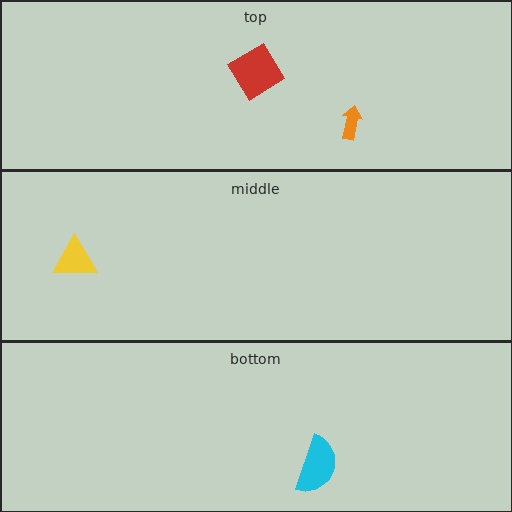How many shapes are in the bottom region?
1.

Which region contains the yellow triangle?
The middle region.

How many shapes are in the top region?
2.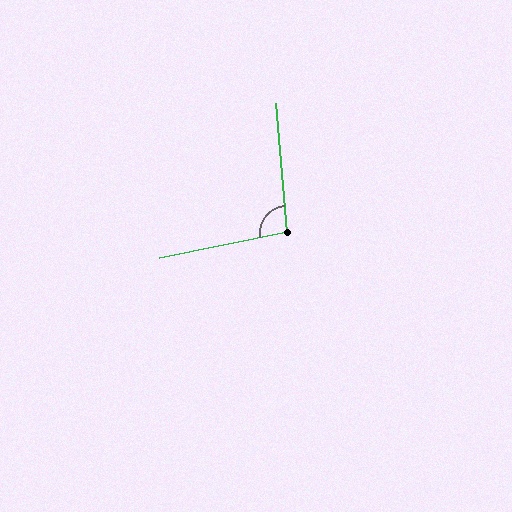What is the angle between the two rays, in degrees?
Approximately 96 degrees.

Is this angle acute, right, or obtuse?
It is obtuse.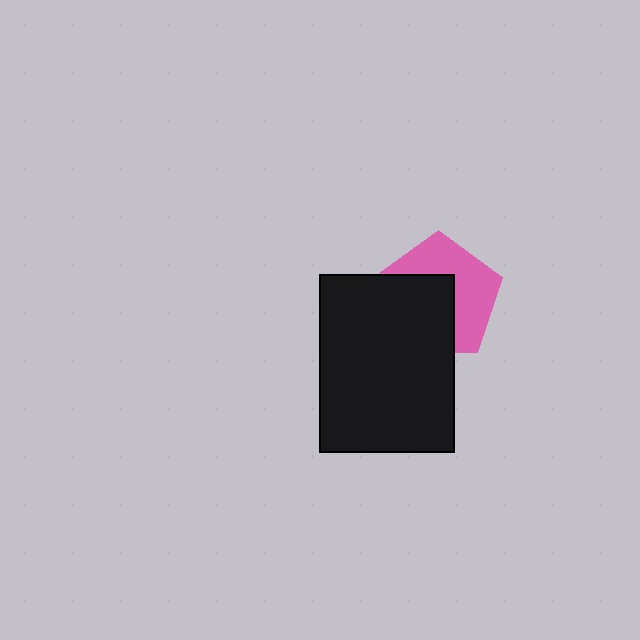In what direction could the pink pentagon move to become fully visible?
The pink pentagon could move toward the upper-right. That would shift it out from behind the black rectangle entirely.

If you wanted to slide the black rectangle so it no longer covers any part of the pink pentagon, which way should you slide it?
Slide it toward the lower-left — that is the most direct way to separate the two shapes.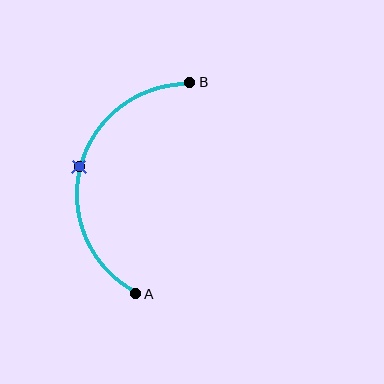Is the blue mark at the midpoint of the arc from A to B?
Yes. The blue mark lies on the arc at equal arc-length from both A and B — it is the arc midpoint.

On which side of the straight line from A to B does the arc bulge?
The arc bulges to the left of the straight line connecting A and B.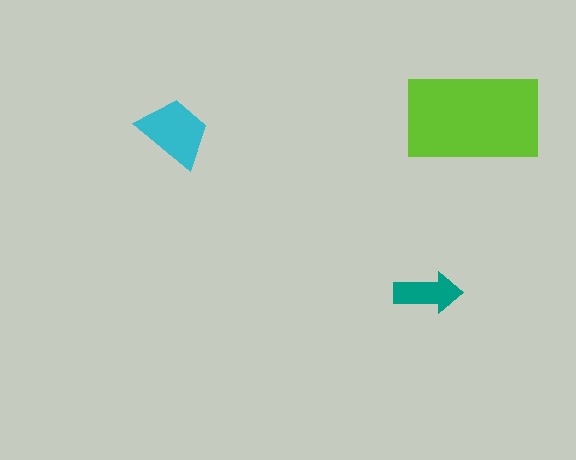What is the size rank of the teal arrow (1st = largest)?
3rd.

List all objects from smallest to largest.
The teal arrow, the cyan trapezoid, the lime rectangle.